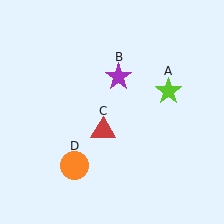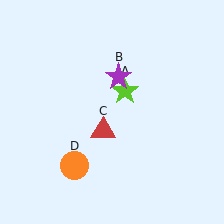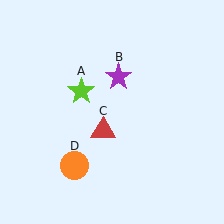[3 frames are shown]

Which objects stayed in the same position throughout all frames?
Purple star (object B) and red triangle (object C) and orange circle (object D) remained stationary.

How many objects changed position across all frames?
1 object changed position: lime star (object A).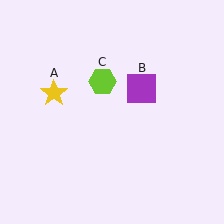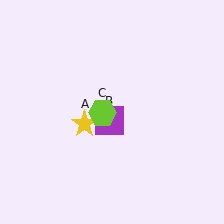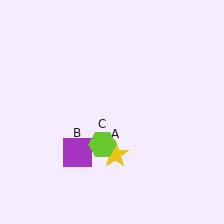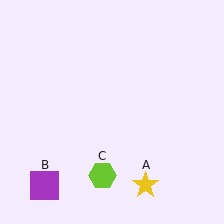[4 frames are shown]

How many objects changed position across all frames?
3 objects changed position: yellow star (object A), purple square (object B), lime hexagon (object C).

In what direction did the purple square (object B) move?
The purple square (object B) moved down and to the left.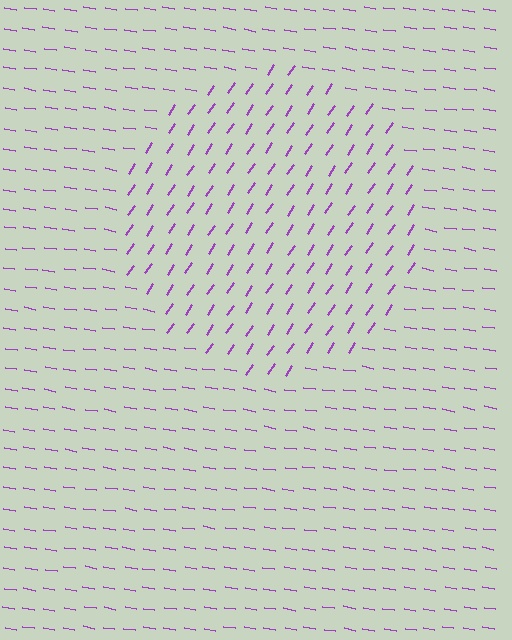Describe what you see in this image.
The image is filled with small purple line segments. A circle region in the image has lines oriented differently from the surrounding lines, creating a visible texture boundary.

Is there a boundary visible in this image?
Yes, there is a texture boundary formed by a change in line orientation.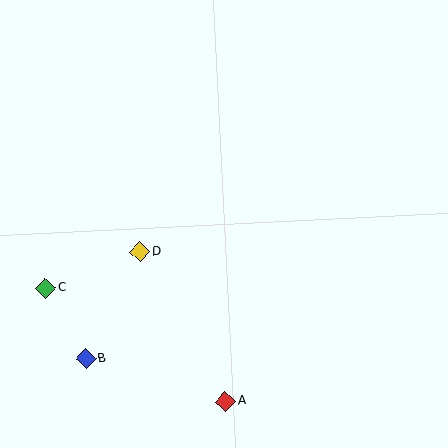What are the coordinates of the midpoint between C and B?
The midpoint between C and B is at (66, 324).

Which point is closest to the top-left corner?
Point D is closest to the top-left corner.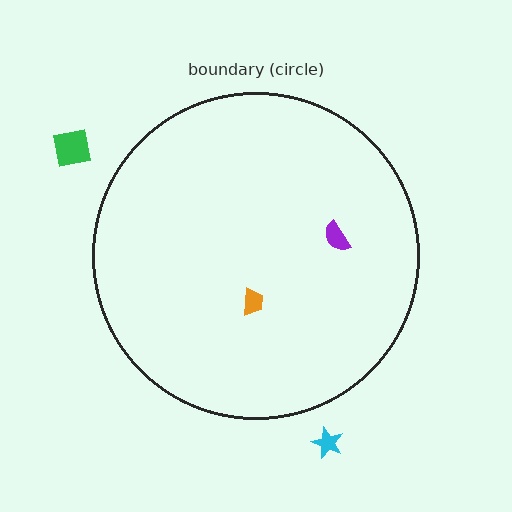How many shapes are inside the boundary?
2 inside, 2 outside.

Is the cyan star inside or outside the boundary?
Outside.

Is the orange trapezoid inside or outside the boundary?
Inside.